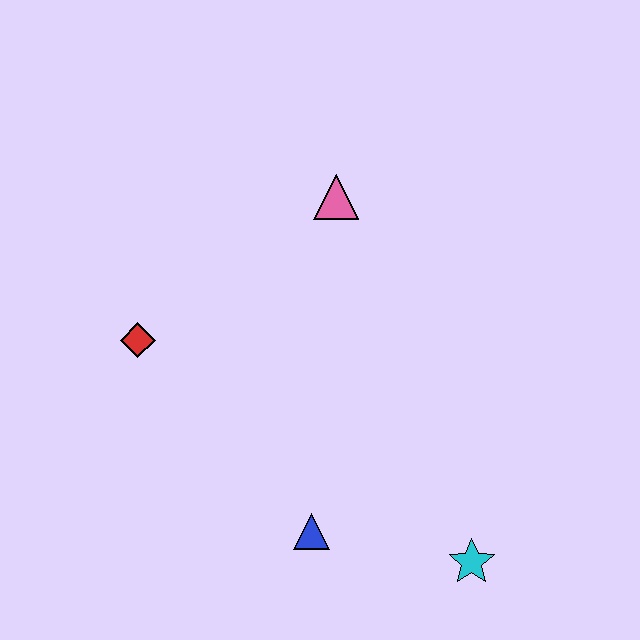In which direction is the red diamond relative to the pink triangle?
The red diamond is to the left of the pink triangle.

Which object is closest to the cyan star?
The blue triangle is closest to the cyan star.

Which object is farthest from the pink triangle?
The cyan star is farthest from the pink triangle.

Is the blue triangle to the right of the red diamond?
Yes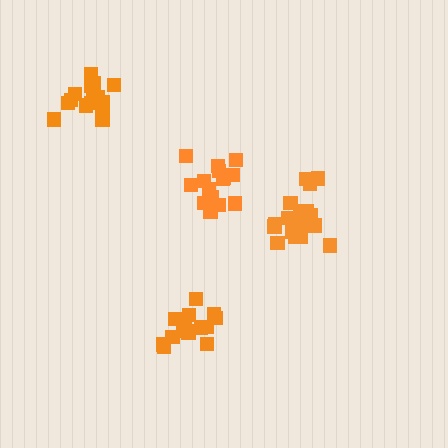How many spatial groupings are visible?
There are 4 spatial groupings.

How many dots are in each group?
Group 1: 19 dots, Group 2: 17 dots, Group 3: 16 dots, Group 4: 15 dots (67 total).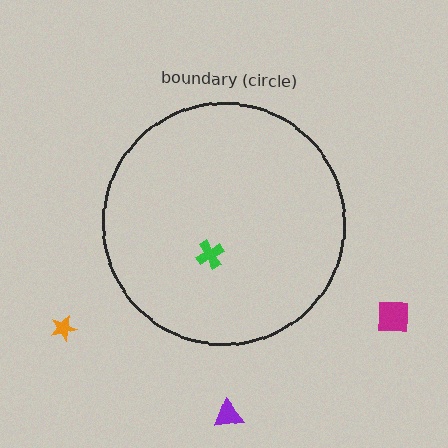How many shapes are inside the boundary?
1 inside, 3 outside.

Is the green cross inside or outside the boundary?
Inside.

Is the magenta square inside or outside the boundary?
Outside.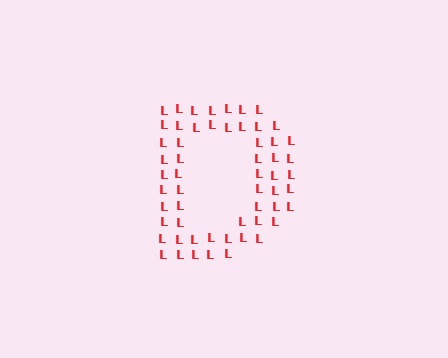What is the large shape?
The large shape is the letter D.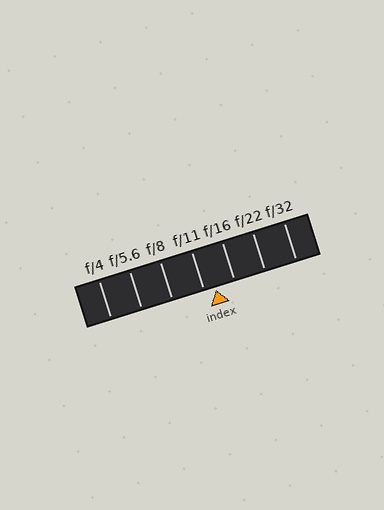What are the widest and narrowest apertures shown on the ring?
The widest aperture shown is f/4 and the narrowest is f/32.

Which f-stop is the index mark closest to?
The index mark is closest to f/11.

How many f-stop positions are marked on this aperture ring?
There are 7 f-stop positions marked.